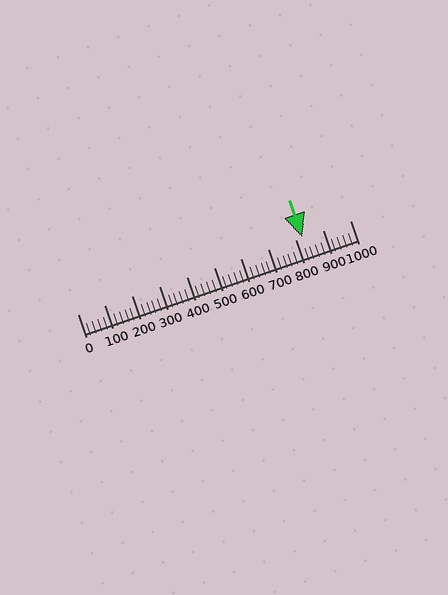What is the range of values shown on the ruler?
The ruler shows values from 0 to 1000.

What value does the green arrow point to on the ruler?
The green arrow points to approximately 824.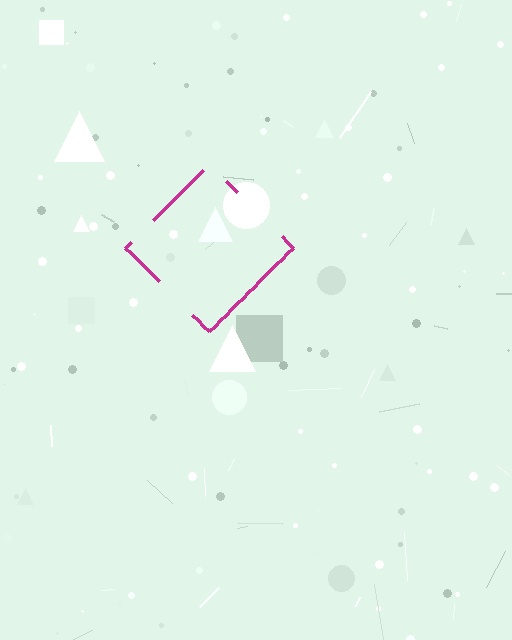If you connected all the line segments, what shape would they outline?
They would outline a diamond.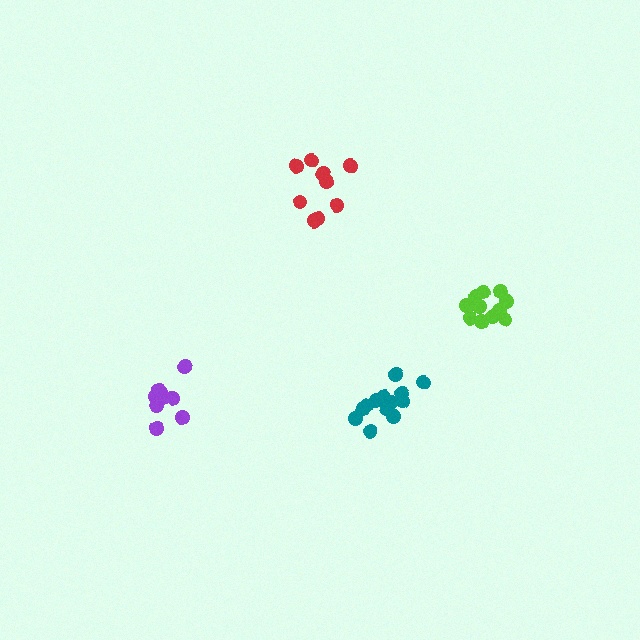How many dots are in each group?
Group 1: 13 dots, Group 2: 10 dots, Group 3: 11 dots, Group 4: 9 dots (43 total).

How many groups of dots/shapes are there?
There are 4 groups.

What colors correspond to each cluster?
The clusters are colored: teal, red, lime, purple.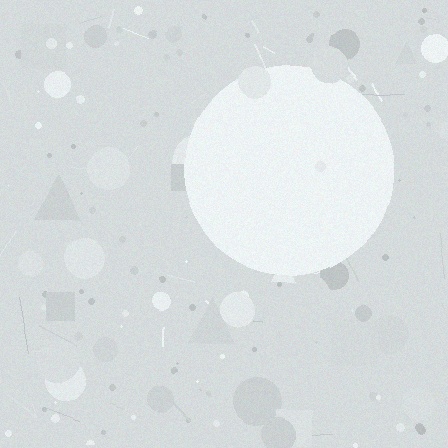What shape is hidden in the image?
A circle is hidden in the image.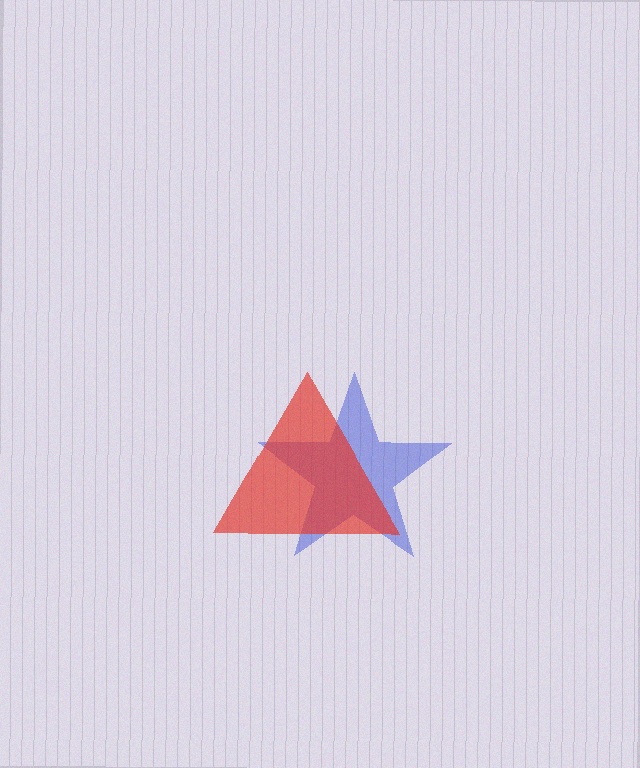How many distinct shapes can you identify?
There are 2 distinct shapes: a blue star, a red triangle.